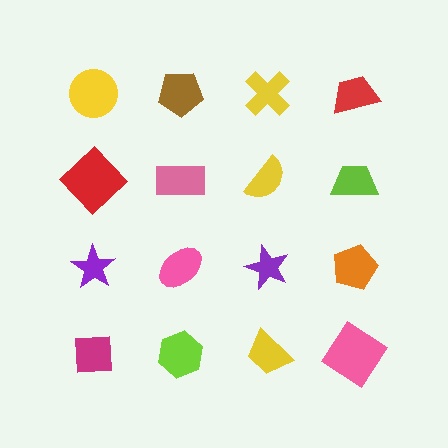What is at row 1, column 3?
A yellow cross.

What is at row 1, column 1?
A yellow circle.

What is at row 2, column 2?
A pink rectangle.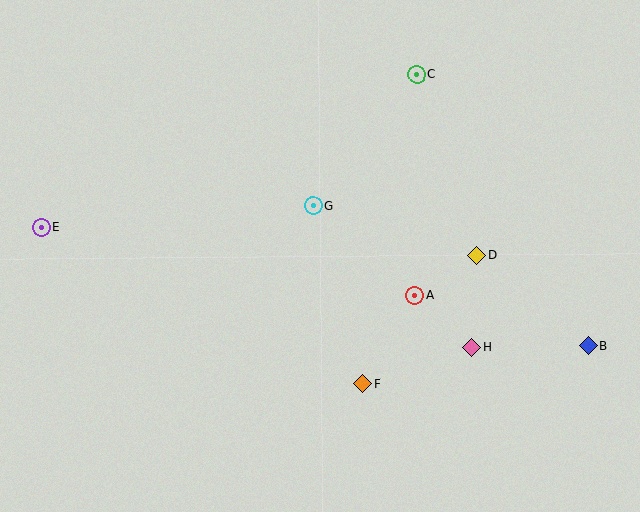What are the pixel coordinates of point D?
Point D is at (477, 255).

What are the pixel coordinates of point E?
Point E is at (41, 227).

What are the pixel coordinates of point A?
Point A is at (415, 295).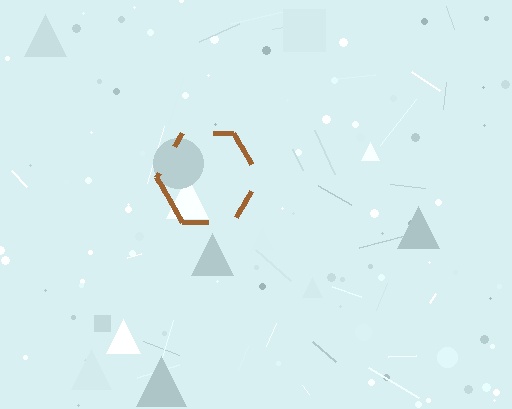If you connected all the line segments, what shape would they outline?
They would outline a hexagon.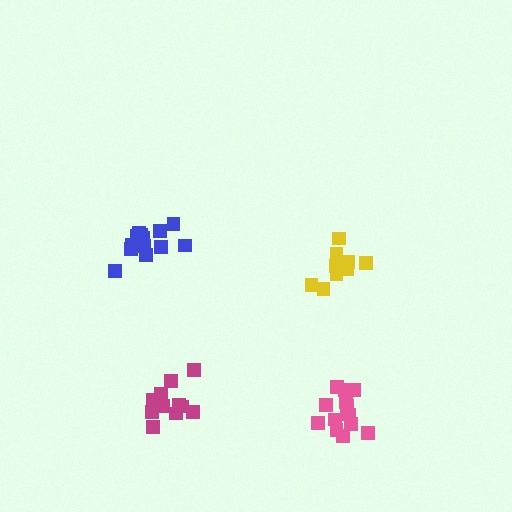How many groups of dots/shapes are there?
There are 4 groups.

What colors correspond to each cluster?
The clusters are colored: pink, yellow, magenta, blue.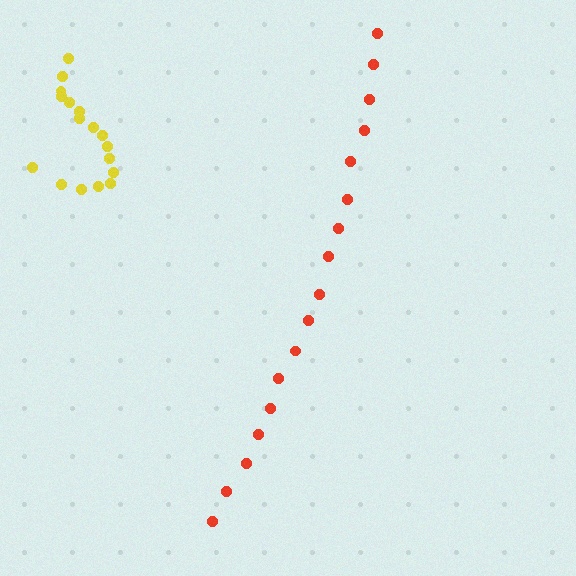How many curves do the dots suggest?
There are 2 distinct paths.